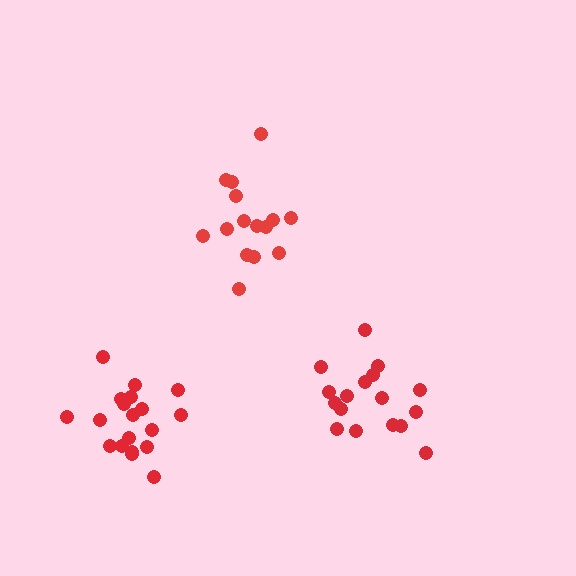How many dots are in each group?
Group 1: 20 dots, Group 2: 15 dots, Group 3: 17 dots (52 total).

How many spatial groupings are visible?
There are 3 spatial groupings.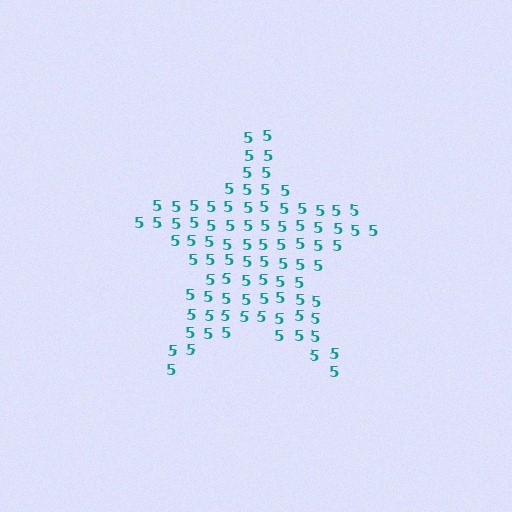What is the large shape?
The large shape is a star.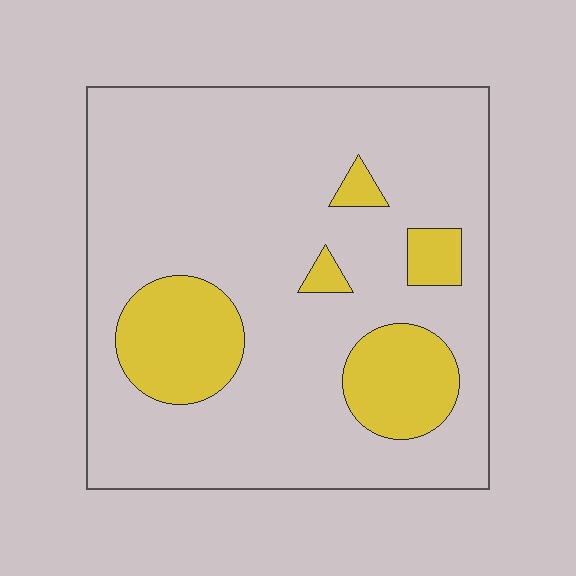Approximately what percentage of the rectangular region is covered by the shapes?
Approximately 20%.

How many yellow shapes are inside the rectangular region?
5.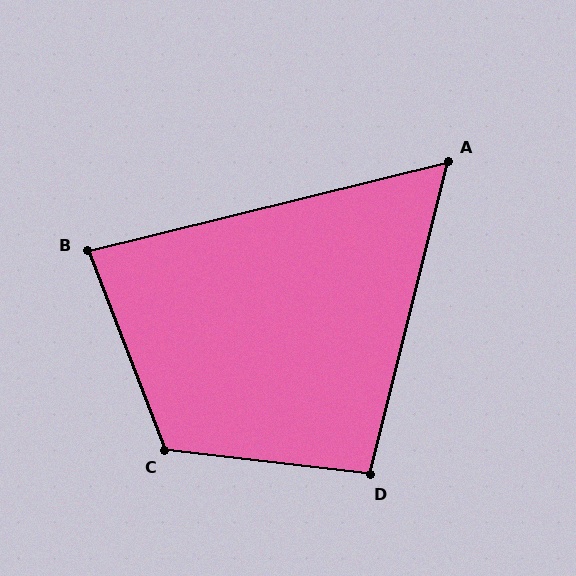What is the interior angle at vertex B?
Approximately 83 degrees (acute).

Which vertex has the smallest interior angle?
A, at approximately 62 degrees.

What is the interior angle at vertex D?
Approximately 97 degrees (obtuse).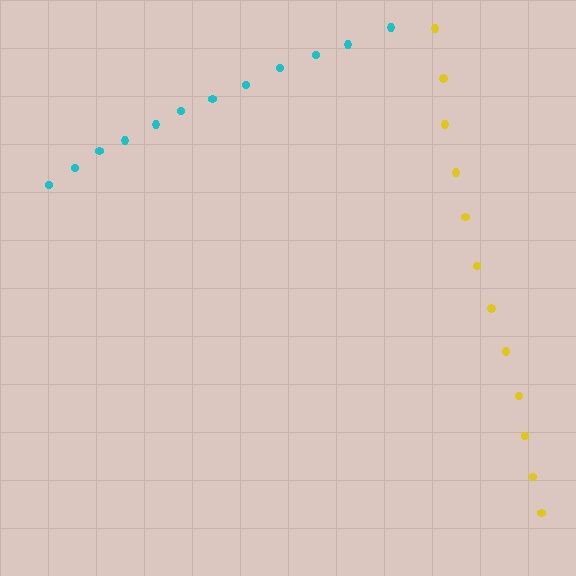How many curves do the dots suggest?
There are 2 distinct paths.